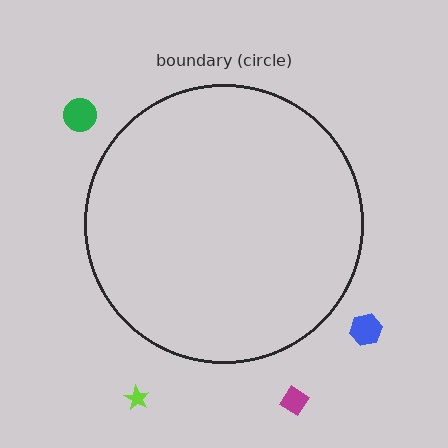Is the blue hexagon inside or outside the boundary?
Outside.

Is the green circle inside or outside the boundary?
Outside.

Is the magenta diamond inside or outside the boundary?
Outside.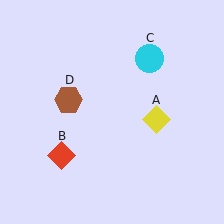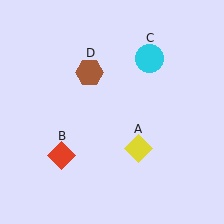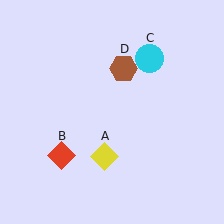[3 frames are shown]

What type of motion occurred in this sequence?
The yellow diamond (object A), brown hexagon (object D) rotated clockwise around the center of the scene.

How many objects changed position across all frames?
2 objects changed position: yellow diamond (object A), brown hexagon (object D).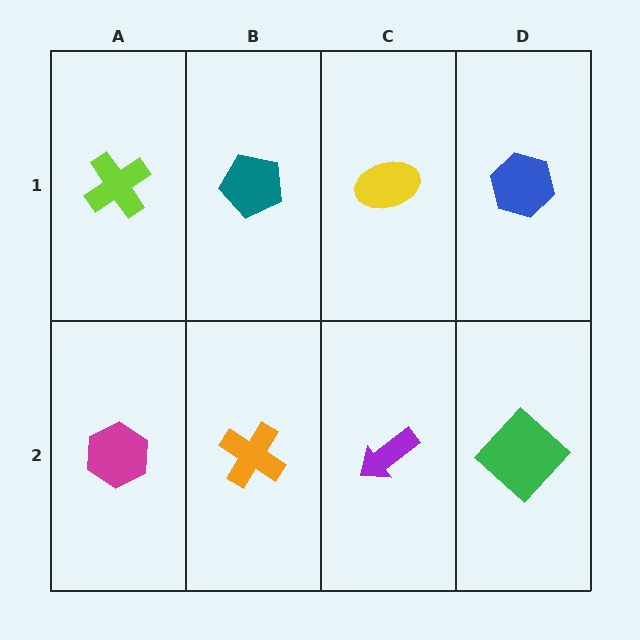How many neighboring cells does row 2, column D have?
2.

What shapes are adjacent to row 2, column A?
A lime cross (row 1, column A), an orange cross (row 2, column B).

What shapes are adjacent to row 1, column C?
A purple arrow (row 2, column C), a teal pentagon (row 1, column B), a blue hexagon (row 1, column D).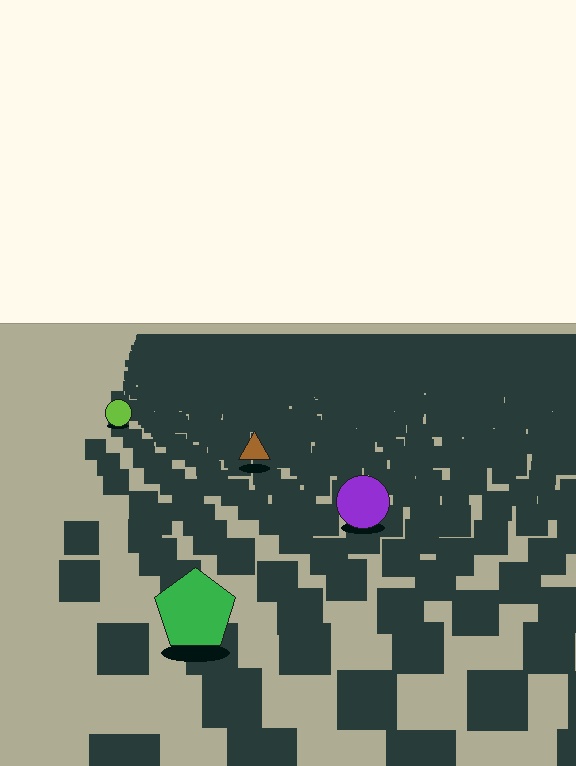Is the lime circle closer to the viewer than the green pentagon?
No. The green pentagon is closer — you can tell from the texture gradient: the ground texture is coarser near it.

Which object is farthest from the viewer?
The lime circle is farthest from the viewer. It appears smaller and the ground texture around it is denser.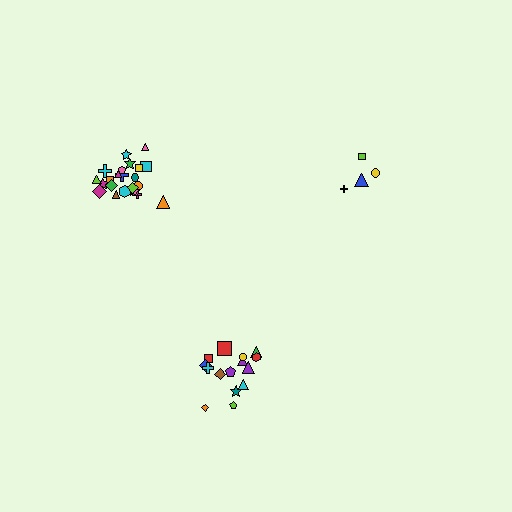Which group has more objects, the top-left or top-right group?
The top-left group.